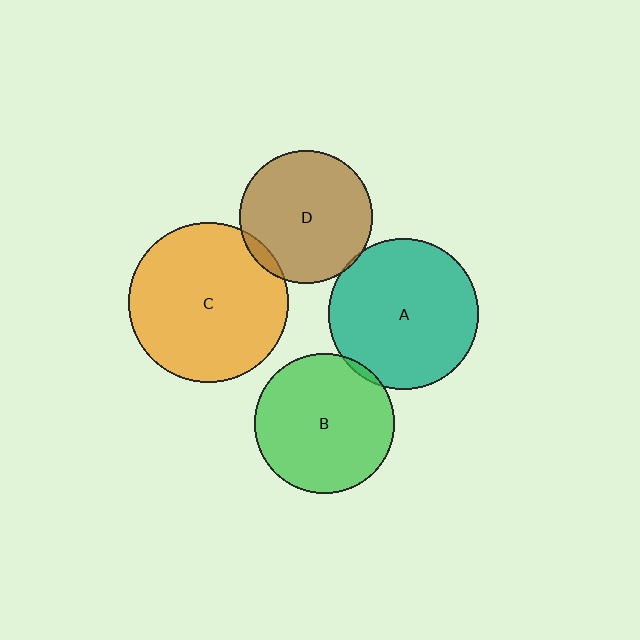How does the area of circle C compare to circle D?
Approximately 1.5 times.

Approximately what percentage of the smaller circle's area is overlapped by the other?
Approximately 5%.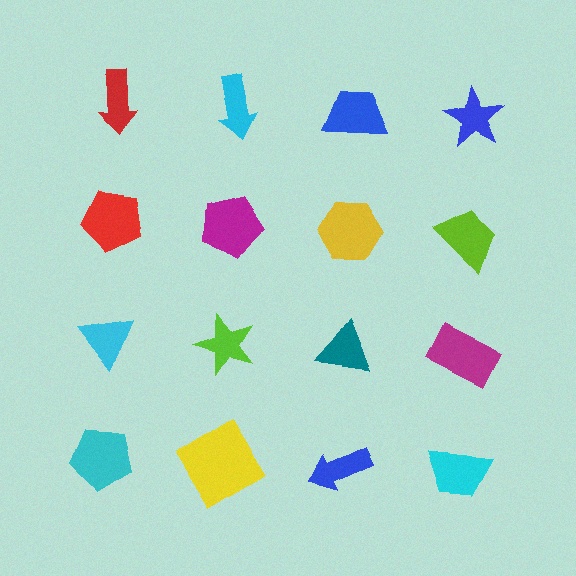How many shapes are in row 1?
4 shapes.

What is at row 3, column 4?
A magenta rectangle.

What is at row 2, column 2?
A magenta pentagon.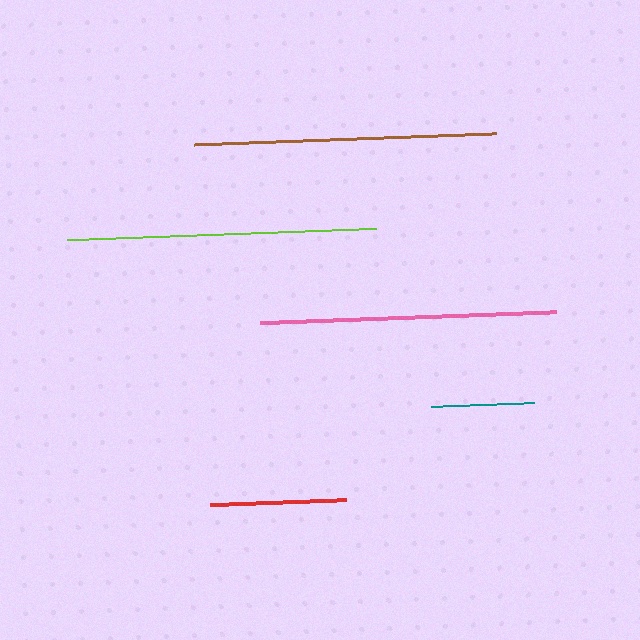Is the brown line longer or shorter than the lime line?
The lime line is longer than the brown line.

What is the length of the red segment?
The red segment is approximately 136 pixels long.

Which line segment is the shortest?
The teal line is the shortest at approximately 103 pixels.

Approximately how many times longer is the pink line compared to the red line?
The pink line is approximately 2.2 times the length of the red line.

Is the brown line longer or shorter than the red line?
The brown line is longer than the red line.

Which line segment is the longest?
The lime line is the longest at approximately 309 pixels.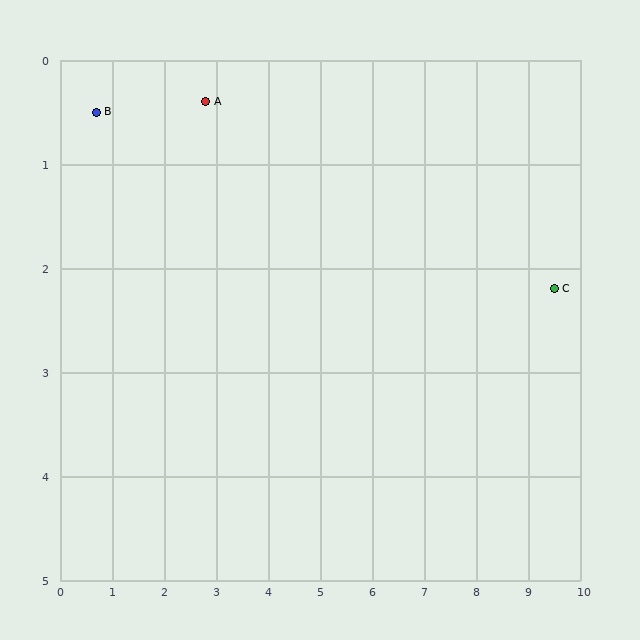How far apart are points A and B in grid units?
Points A and B are about 2.1 grid units apart.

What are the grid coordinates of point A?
Point A is at approximately (2.8, 0.4).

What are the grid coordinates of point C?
Point C is at approximately (9.5, 2.2).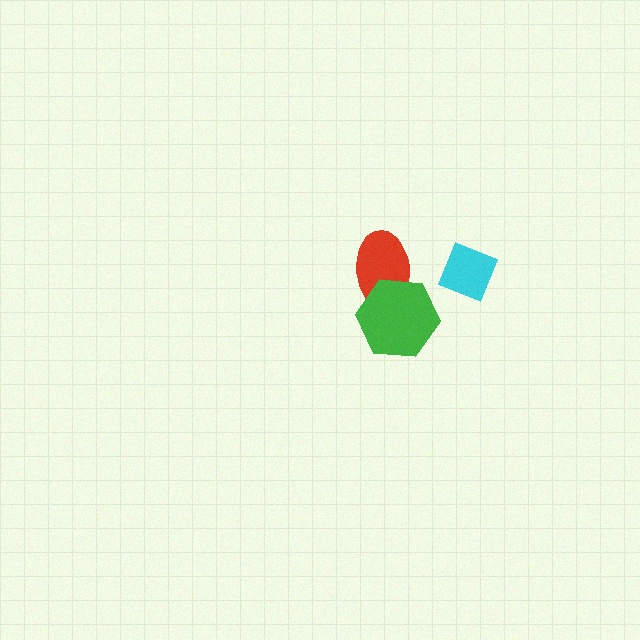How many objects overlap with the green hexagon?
1 object overlaps with the green hexagon.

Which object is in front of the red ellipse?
The green hexagon is in front of the red ellipse.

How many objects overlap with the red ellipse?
1 object overlaps with the red ellipse.